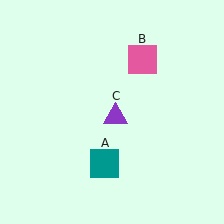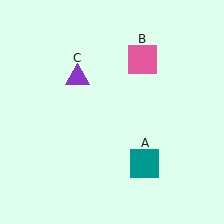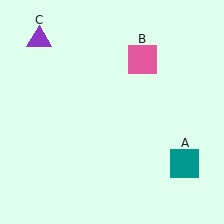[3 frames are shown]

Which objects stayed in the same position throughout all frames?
Pink square (object B) remained stationary.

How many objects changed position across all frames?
2 objects changed position: teal square (object A), purple triangle (object C).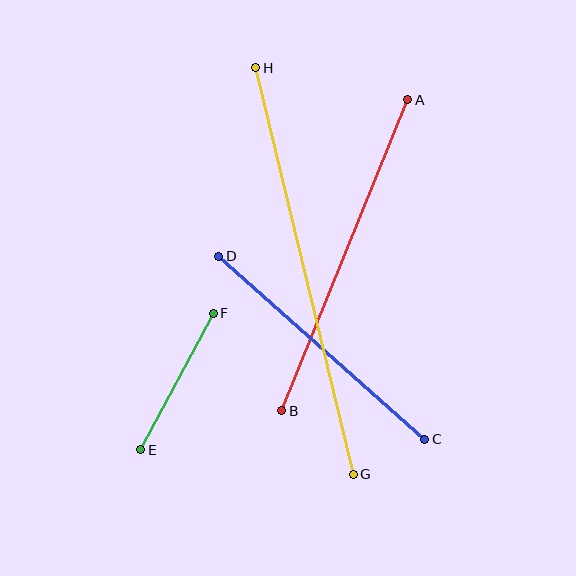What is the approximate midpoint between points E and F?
The midpoint is at approximately (177, 381) pixels.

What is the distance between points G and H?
The distance is approximately 418 pixels.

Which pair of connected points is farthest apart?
Points G and H are farthest apart.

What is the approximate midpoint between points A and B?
The midpoint is at approximately (345, 255) pixels.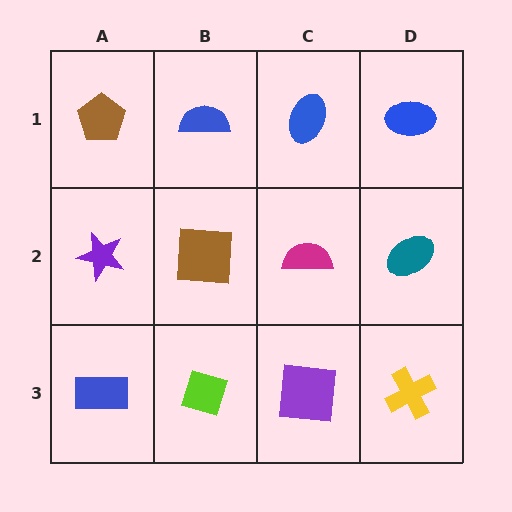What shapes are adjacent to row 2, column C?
A blue ellipse (row 1, column C), a purple square (row 3, column C), a brown square (row 2, column B), a teal ellipse (row 2, column D).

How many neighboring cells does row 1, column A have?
2.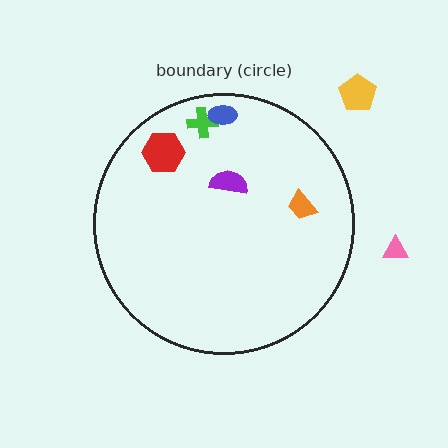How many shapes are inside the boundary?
5 inside, 2 outside.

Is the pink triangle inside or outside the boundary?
Outside.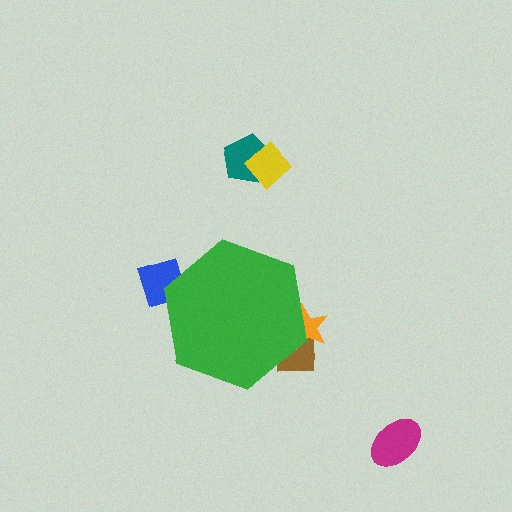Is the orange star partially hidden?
Yes, the orange star is partially hidden behind the green hexagon.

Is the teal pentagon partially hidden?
No, the teal pentagon is fully visible.